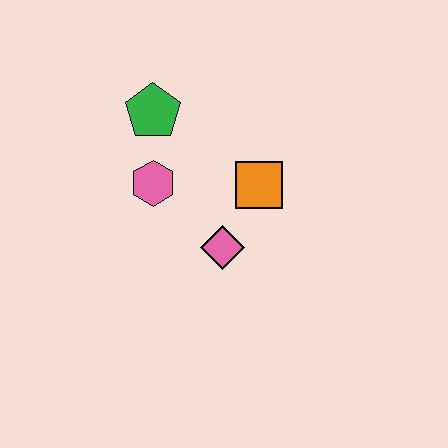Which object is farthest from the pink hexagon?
The orange square is farthest from the pink hexagon.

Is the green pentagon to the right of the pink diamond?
No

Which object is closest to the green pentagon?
The pink hexagon is closest to the green pentagon.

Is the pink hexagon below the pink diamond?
No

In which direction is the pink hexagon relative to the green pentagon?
The pink hexagon is below the green pentagon.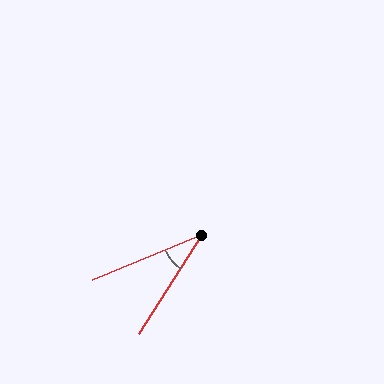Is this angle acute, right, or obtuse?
It is acute.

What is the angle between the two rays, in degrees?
Approximately 35 degrees.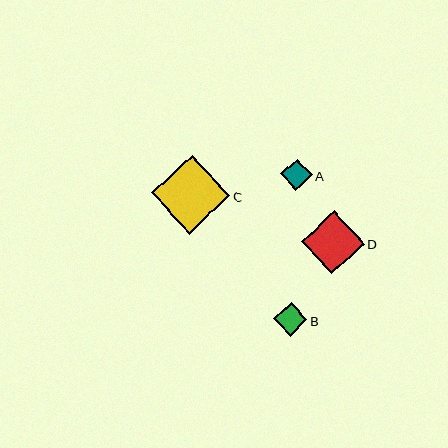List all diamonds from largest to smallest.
From largest to smallest: C, D, B, A.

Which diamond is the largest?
Diamond C is the largest with a size of approximately 79 pixels.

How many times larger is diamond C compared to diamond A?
Diamond C is approximately 2.5 times the size of diamond A.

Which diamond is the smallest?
Diamond A is the smallest with a size of approximately 31 pixels.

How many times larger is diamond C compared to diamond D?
Diamond C is approximately 1.2 times the size of diamond D.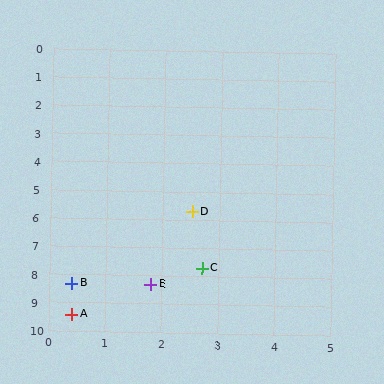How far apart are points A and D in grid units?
Points A and D are about 4.3 grid units apart.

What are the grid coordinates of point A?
Point A is at approximately (0.4, 9.4).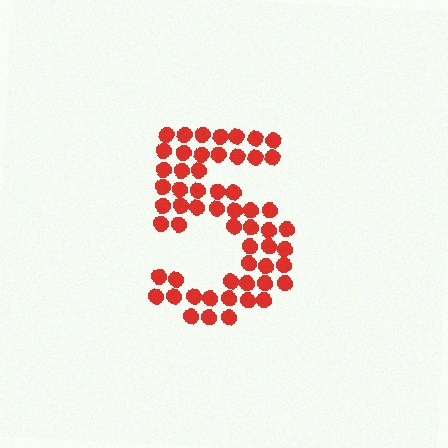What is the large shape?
The large shape is the digit 5.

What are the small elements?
The small elements are circles.